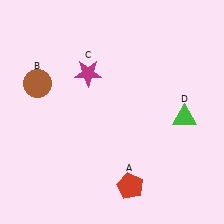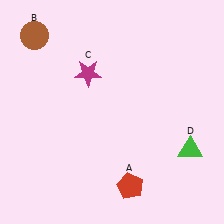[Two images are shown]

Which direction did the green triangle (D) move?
The green triangle (D) moved down.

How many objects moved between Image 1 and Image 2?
2 objects moved between the two images.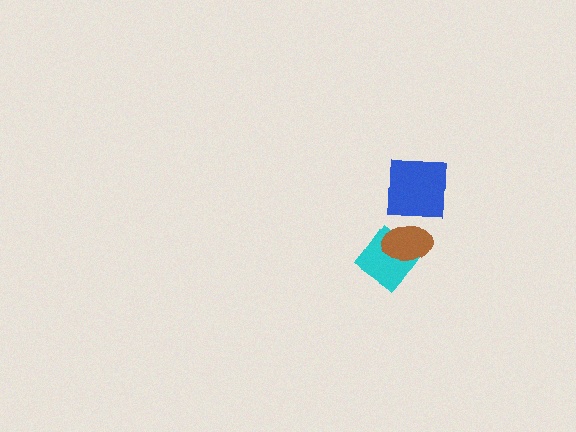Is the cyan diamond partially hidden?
Yes, it is partially covered by another shape.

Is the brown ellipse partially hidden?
No, no other shape covers it.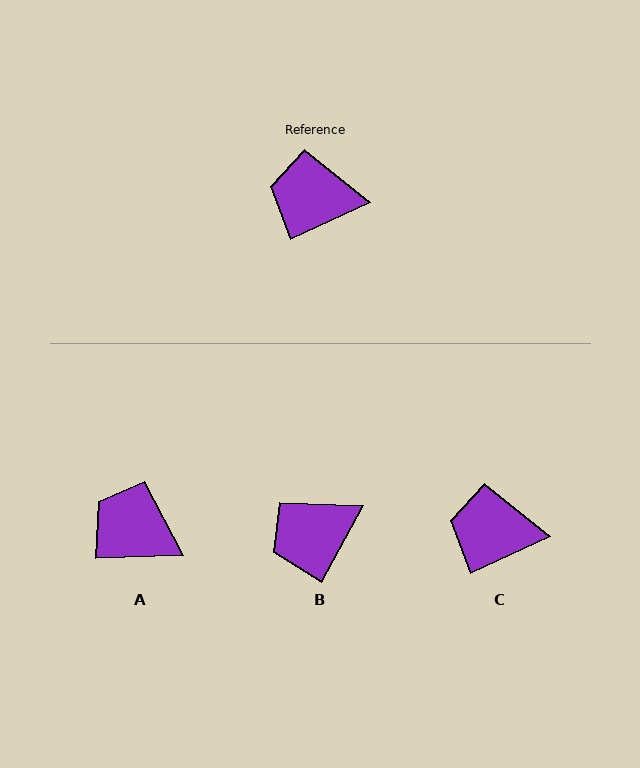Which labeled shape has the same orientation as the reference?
C.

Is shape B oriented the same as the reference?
No, it is off by about 36 degrees.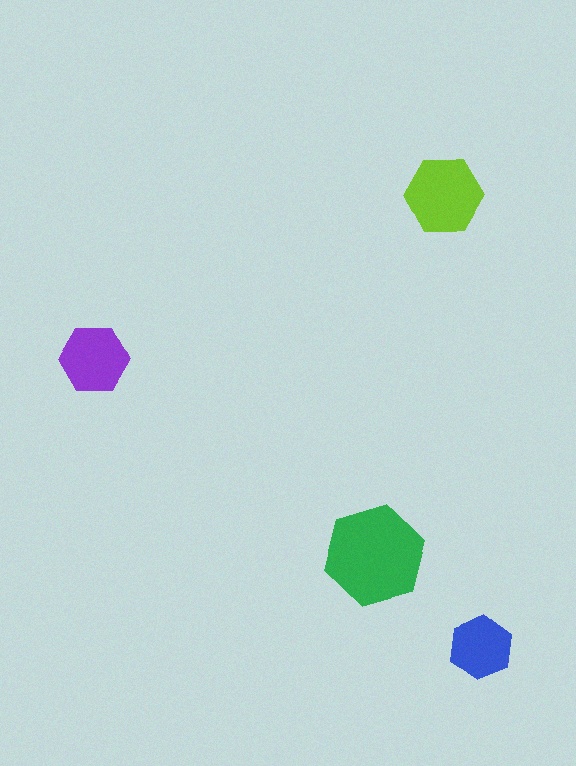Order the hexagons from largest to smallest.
the green one, the lime one, the purple one, the blue one.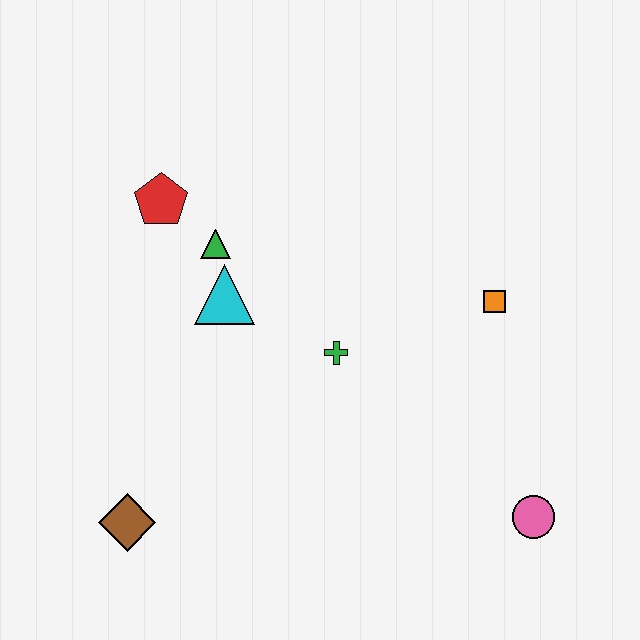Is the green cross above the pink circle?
Yes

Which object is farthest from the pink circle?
The red pentagon is farthest from the pink circle.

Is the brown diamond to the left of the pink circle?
Yes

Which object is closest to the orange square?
The green cross is closest to the orange square.